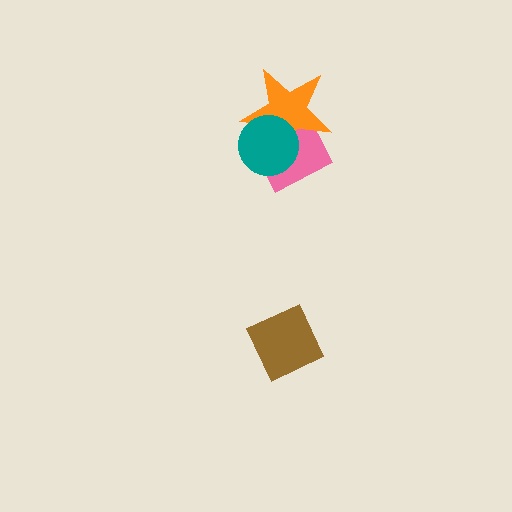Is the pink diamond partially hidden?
Yes, it is partially covered by another shape.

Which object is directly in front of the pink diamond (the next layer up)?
The orange star is directly in front of the pink diamond.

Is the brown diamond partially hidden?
No, no other shape covers it.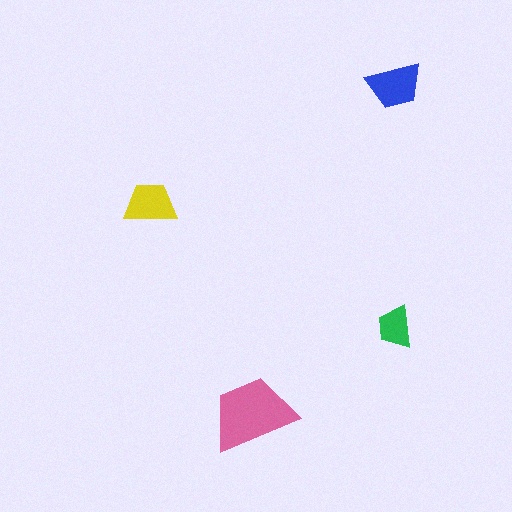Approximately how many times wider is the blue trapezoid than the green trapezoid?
About 1.5 times wider.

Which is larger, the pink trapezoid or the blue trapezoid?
The pink one.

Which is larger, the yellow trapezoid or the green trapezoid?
The yellow one.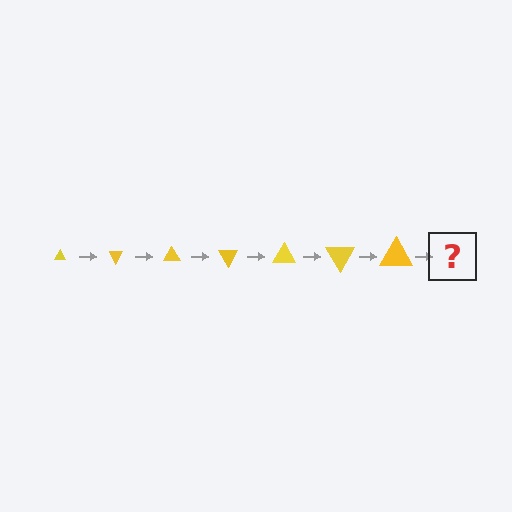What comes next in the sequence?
The next element should be a triangle, larger than the previous one and rotated 420 degrees from the start.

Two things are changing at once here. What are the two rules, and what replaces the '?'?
The two rules are that the triangle grows larger each step and it rotates 60 degrees each step. The '?' should be a triangle, larger than the previous one and rotated 420 degrees from the start.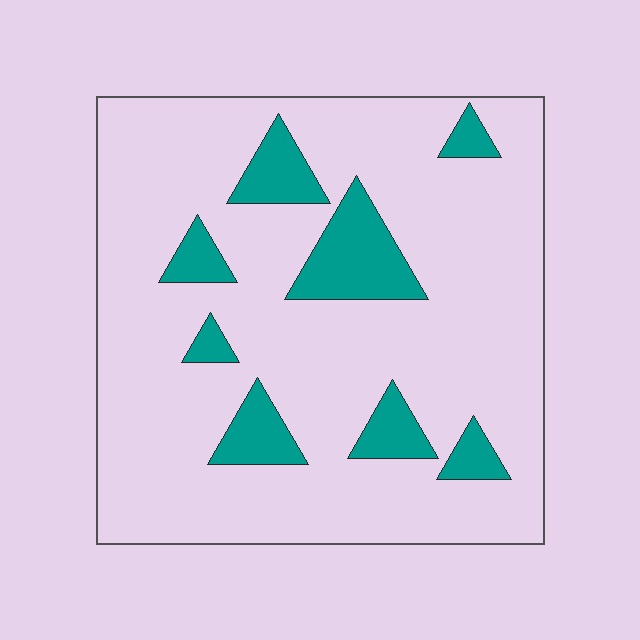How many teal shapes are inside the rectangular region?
8.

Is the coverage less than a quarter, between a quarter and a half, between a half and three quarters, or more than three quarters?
Less than a quarter.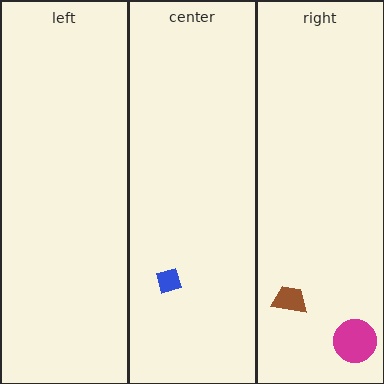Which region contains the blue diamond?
The center region.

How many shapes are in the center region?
1.